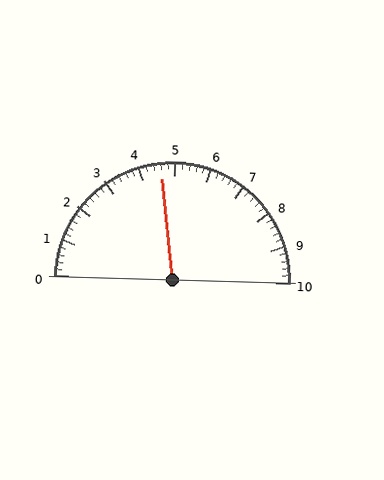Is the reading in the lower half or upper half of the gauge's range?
The reading is in the lower half of the range (0 to 10).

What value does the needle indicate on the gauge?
The needle indicates approximately 4.6.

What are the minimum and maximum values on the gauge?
The gauge ranges from 0 to 10.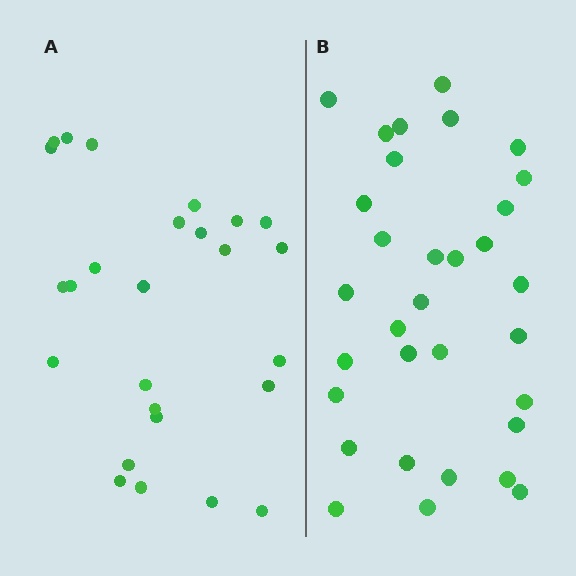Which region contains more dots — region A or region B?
Region B (the right region) has more dots.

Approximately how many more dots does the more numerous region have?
Region B has about 6 more dots than region A.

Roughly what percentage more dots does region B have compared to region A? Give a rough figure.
About 25% more.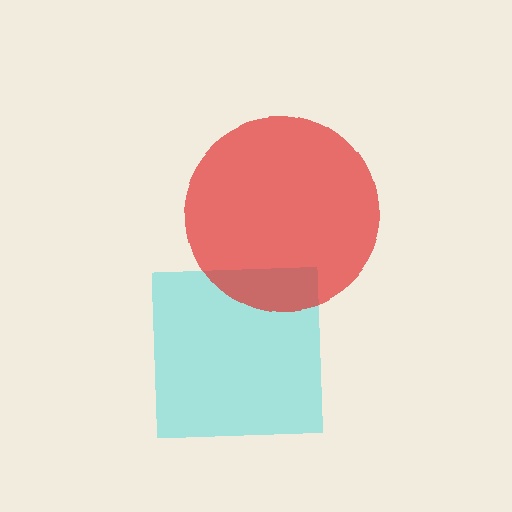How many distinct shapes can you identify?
There are 2 distinct shapes: a cyan square, a red circle.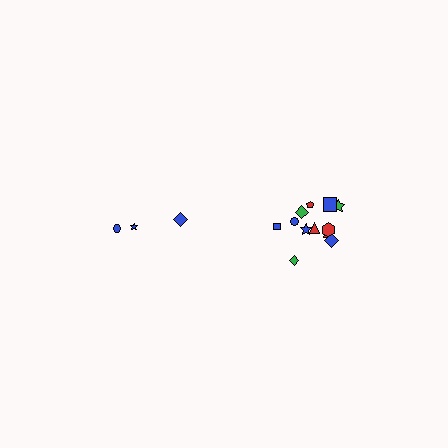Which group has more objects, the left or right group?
The right group.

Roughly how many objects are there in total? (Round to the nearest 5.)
Roughly 15 objects in total.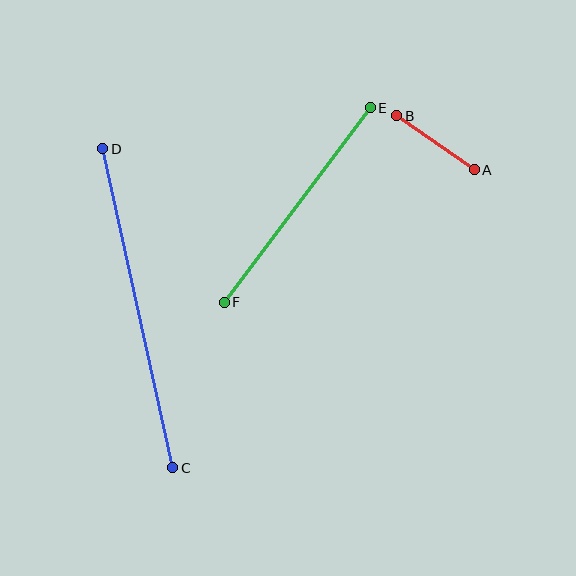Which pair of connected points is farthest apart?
Points C and D are farthest apart.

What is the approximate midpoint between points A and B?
The midpoint is at approximately (436, 143) pixels.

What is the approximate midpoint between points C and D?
The midpoint is at approximately (138, 308) pixels.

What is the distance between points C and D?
The distance is approximately 326 pixels.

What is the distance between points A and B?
The distance is approximately 95 pixels.